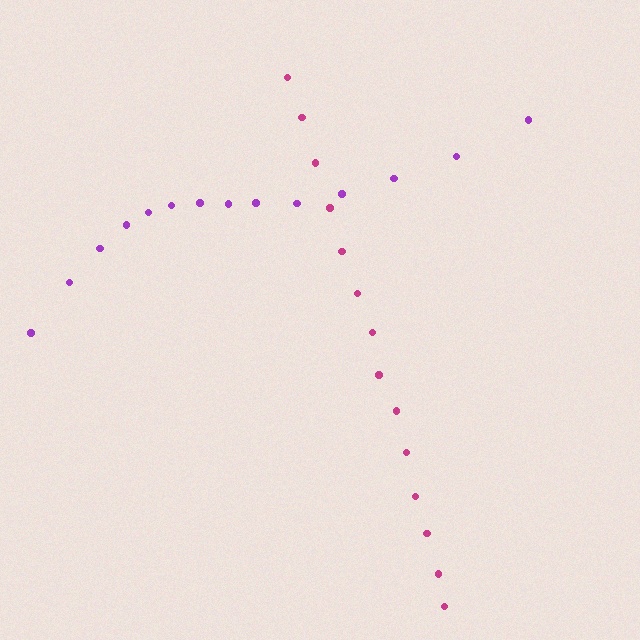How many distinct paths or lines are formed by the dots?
There are 2 distinct paths.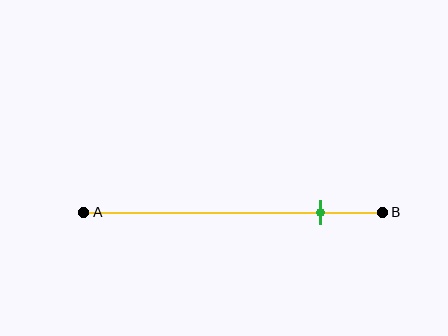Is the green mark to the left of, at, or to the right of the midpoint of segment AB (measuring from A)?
The green mark is to the right of the midpoint of segment AB.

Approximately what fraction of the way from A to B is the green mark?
The green mark is approximately 80% of the way from A to B.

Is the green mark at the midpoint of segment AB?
No, the mark is at about 80% from A, not at the 50% midpoint.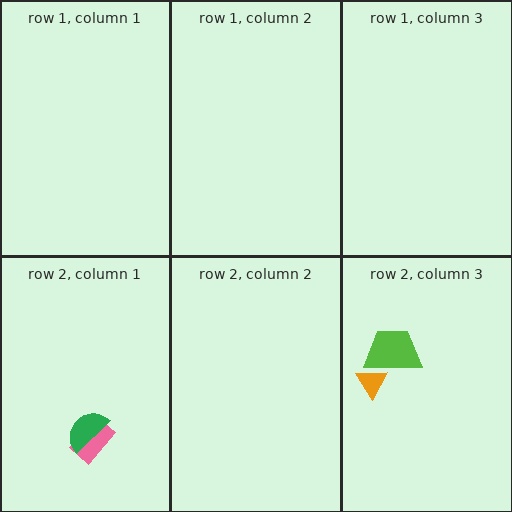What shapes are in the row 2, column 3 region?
The orange triangle, the lime trapezoid.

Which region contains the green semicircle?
The row 2, column 1 region.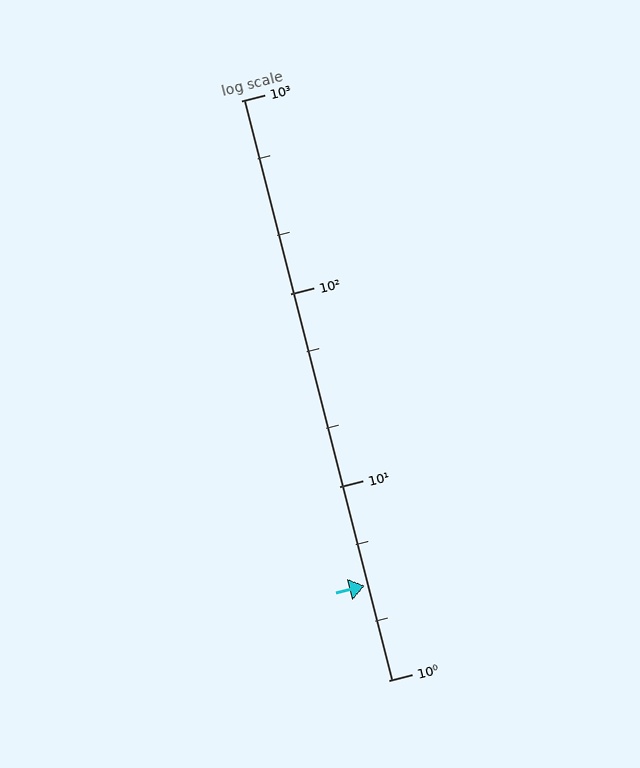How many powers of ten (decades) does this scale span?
The scale spans 3 decades, from 1 to 1000.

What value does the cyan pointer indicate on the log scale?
The pointer indicates approximately 3.1.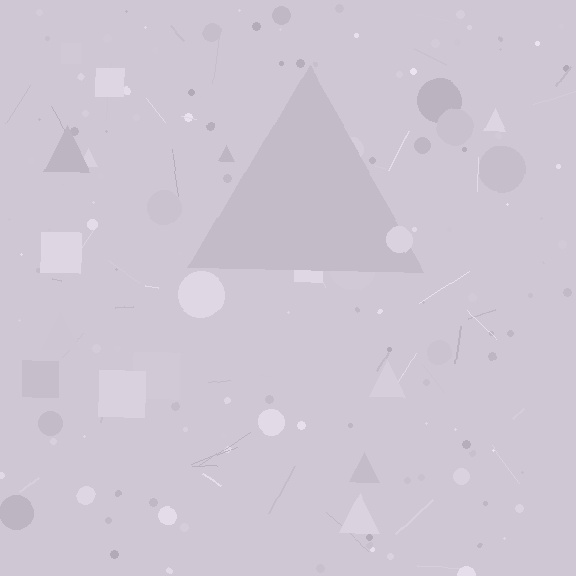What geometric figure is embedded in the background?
A triangle is embedded in the background.